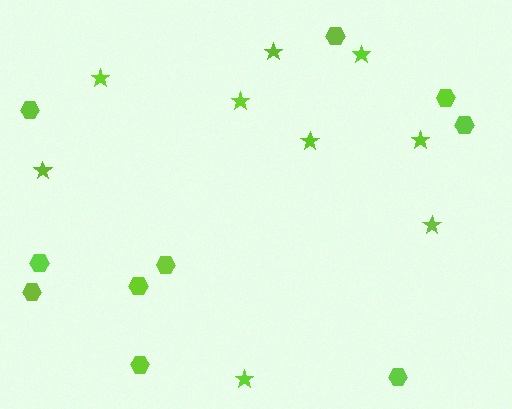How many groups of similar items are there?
There are 2 groups: one group of hexagons (10) and one group of stars (9).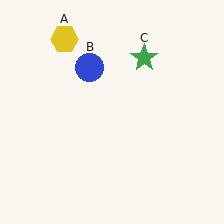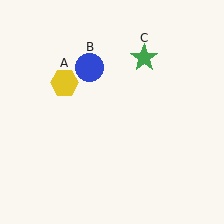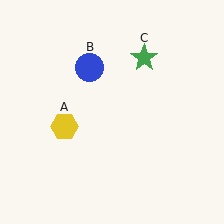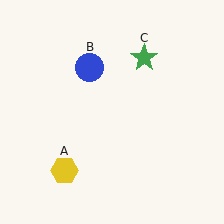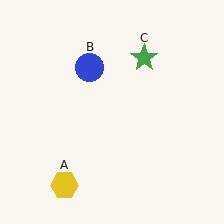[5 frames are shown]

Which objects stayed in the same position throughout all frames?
Blue circle (object B) and green star (object C) remained stationary.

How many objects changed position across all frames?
1 object changed position: yellow hexagon (object A).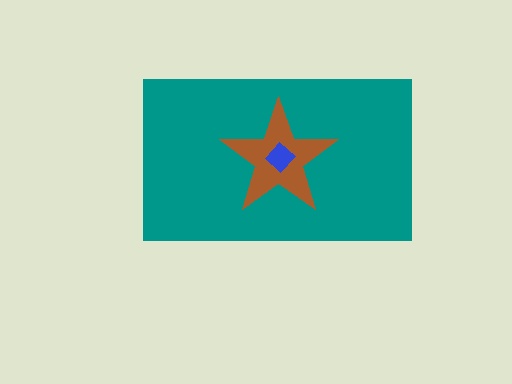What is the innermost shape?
The blue diamond.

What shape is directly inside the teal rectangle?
The brown star.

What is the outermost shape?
The teal rectangle.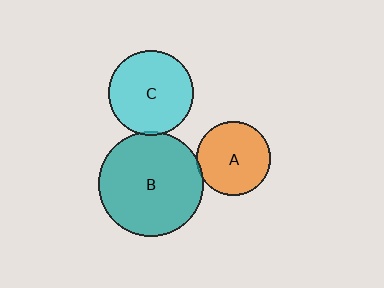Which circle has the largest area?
Circle B (teal).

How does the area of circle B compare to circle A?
Approximately 2.0 times.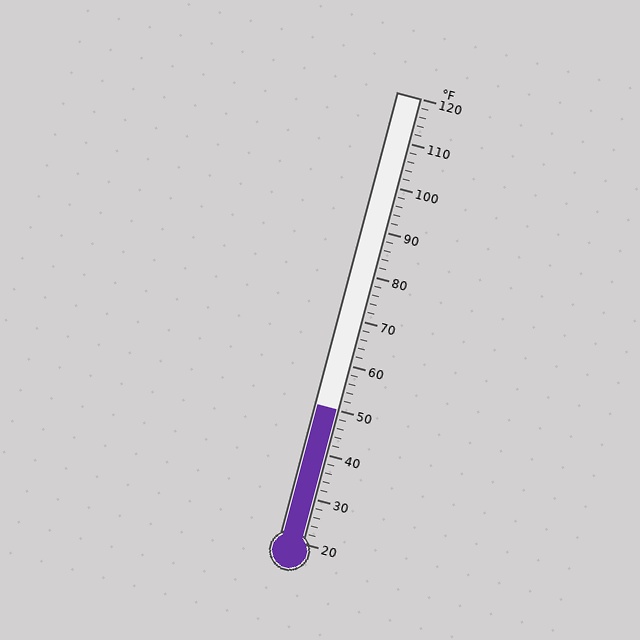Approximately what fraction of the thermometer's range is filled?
The thermometer is filled to approximately 30% of its range.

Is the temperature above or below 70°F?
The temperature is below 70°F.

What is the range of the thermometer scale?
The thermometer scale ranges from 20°F to 120°F.